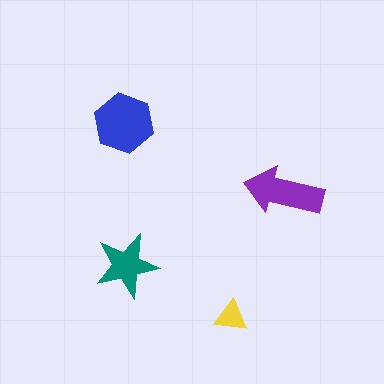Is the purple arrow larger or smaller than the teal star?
Larger.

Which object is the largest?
The blue hexagon.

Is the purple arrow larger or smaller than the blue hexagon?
Smaller.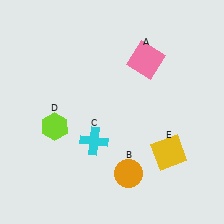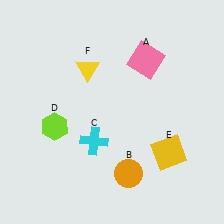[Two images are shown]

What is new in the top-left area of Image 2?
A yellow triangle (F) was added in the top-left area of Image 2.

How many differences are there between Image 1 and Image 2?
There is 1 difference between the two images.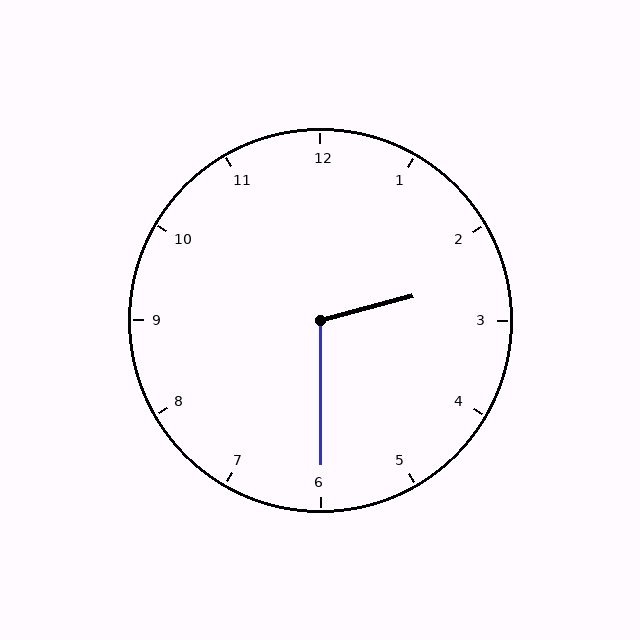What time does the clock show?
2:30.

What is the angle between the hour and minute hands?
Approximately 105 degrees.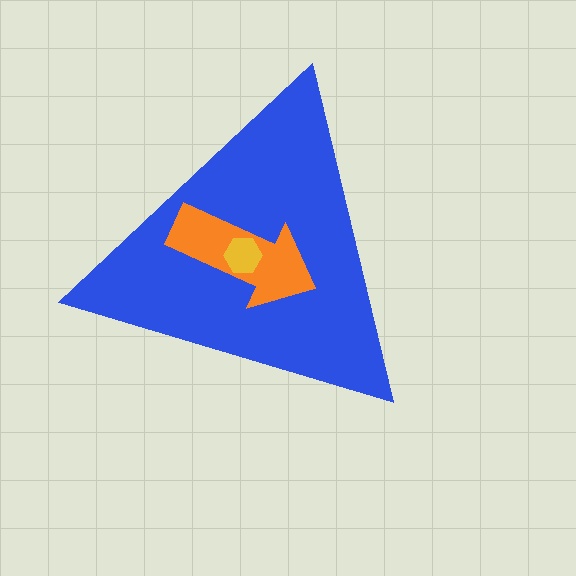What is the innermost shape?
The yellow hexagon.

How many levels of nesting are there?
3.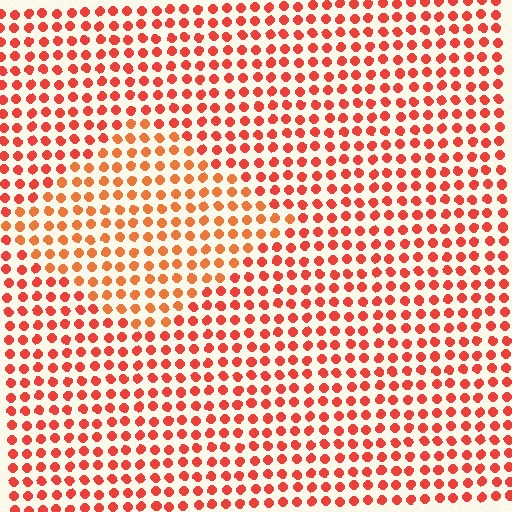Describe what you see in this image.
The image is filled with small red elements in a uniform arrangement. A diamond-shaped region is visible where the elements are tinted to a slightly different hue, forming a subtle color boundary.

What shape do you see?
I see a diamond.